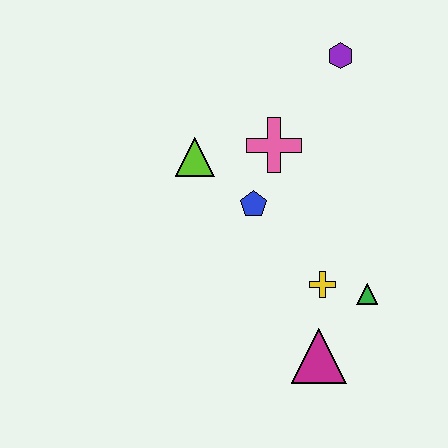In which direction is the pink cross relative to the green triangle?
The pink cross is above the green triangle.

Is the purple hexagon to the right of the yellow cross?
Yes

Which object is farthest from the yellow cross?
The purple hexagon is farthest from the yellow cross.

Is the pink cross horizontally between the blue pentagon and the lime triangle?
No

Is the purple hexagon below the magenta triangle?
No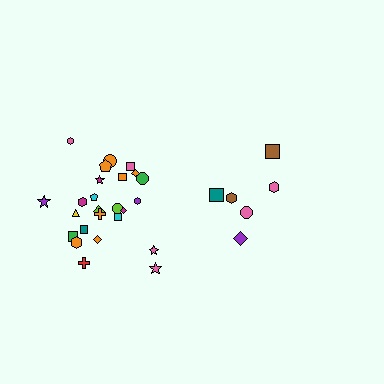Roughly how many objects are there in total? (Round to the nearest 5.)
Roughly 30 objects in total.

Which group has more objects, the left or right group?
The left group.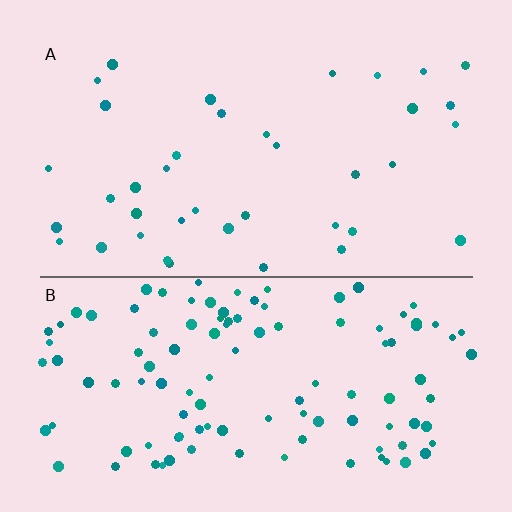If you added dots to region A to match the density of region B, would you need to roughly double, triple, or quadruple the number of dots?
Approximately triple.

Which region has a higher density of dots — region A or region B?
B (the bottom).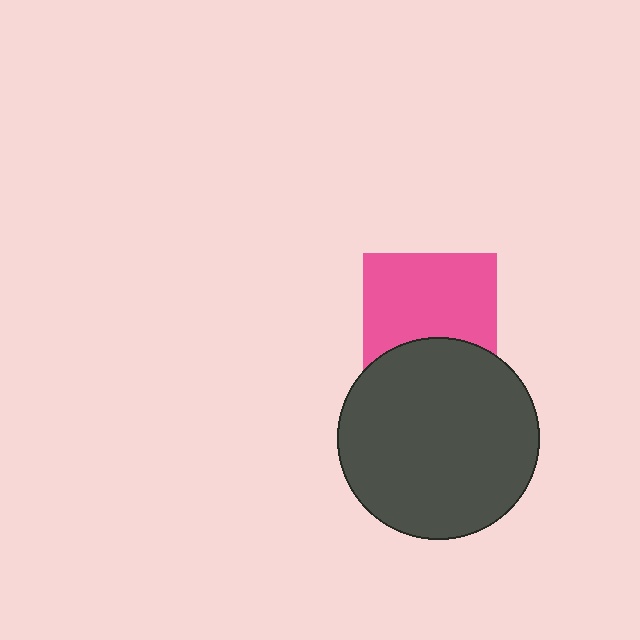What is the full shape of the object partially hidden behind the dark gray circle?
The partially hidden object is a pink square.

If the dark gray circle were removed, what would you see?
You would see the complete pink square.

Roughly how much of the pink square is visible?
Most of it is visible (roughly 69%).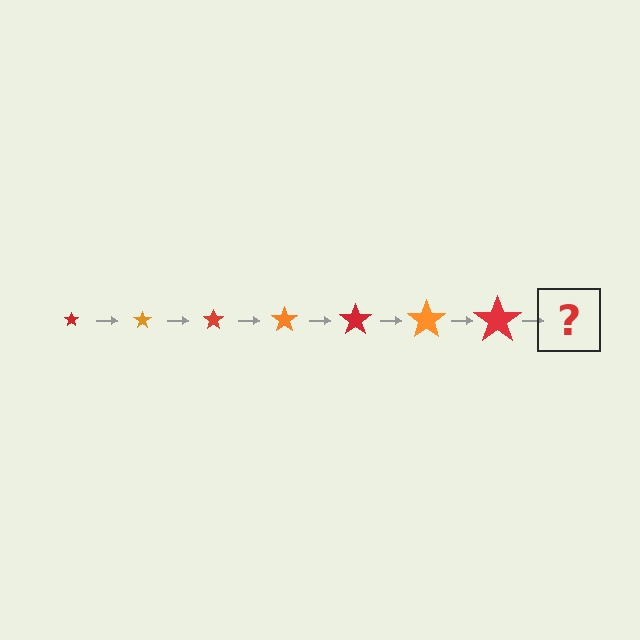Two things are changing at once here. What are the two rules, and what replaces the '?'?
The two rules are that the star grows larger each step and the color cycles through red and orange. The '?' should be an orange star, larger than the previous one.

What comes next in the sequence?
The next element should be an orange star, larger than the previous one.